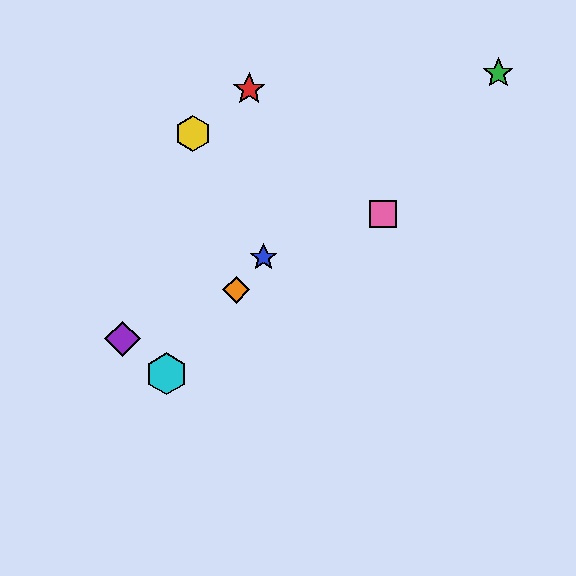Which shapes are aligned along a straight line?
The blue star, the orange diamond, the cyan hexagon are aligned along a straight line.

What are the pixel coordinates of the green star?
The green star is at (498, 73).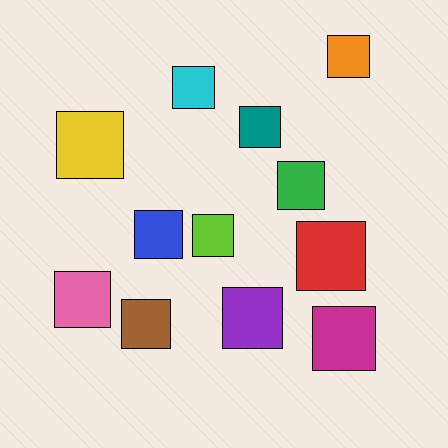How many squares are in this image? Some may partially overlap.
There are 12 squares.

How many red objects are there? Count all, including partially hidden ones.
There is 1 red object.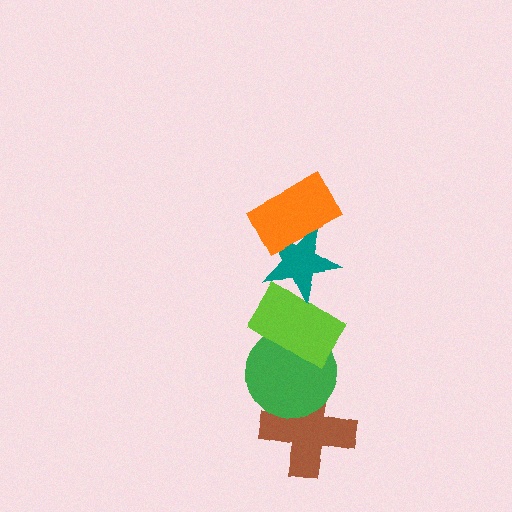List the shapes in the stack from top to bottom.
From top to bottom: the orange rectangle, the teal star, the lime rectangle, the green circle, the brown cross.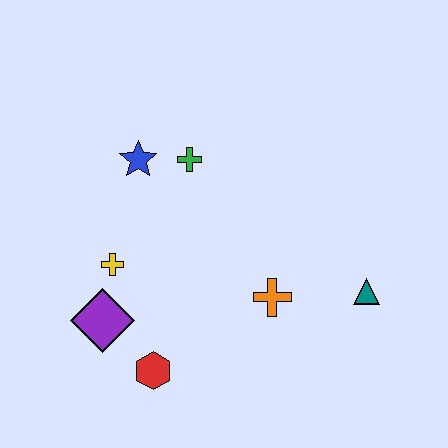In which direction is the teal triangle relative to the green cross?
The teal triangle is to the right of the green cross.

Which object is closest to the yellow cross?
The purple diamond is closest to the yellow cross.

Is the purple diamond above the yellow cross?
No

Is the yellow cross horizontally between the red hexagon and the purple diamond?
Yes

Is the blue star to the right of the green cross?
No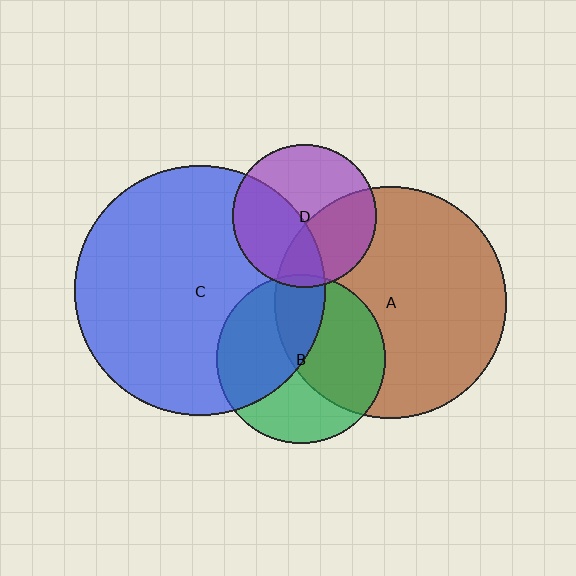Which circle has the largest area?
Circle C (blue).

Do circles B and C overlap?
Yes.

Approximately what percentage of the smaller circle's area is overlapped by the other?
Approximately 45%.